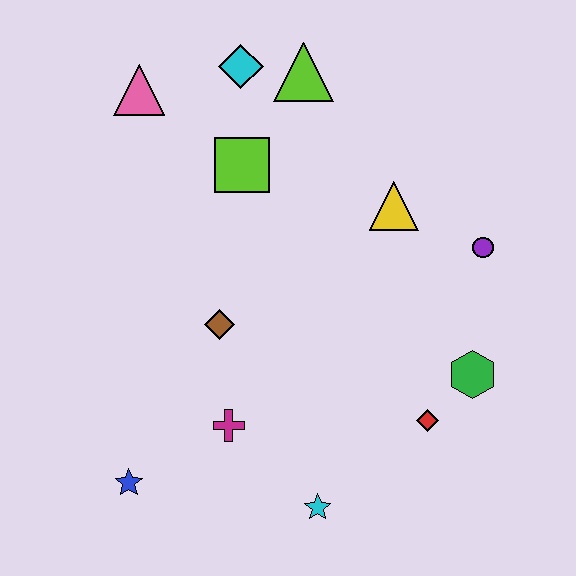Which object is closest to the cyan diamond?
The lime triangle is closest to the cyan diamond.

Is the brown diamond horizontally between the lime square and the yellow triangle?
No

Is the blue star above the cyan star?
Yes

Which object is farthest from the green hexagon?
The pink triangle is farthest from the green hexagon.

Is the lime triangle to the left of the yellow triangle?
Yes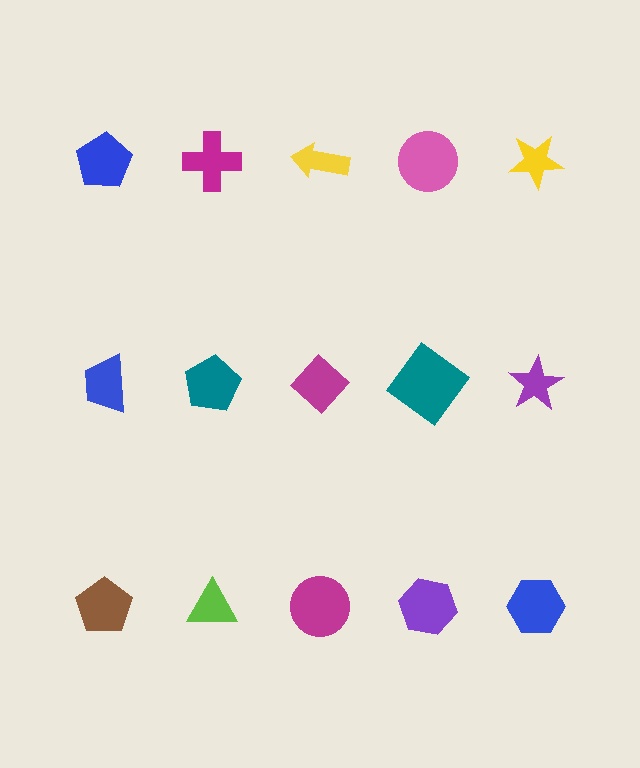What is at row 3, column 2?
A lime triangle.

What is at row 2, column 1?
A blue trapezoid.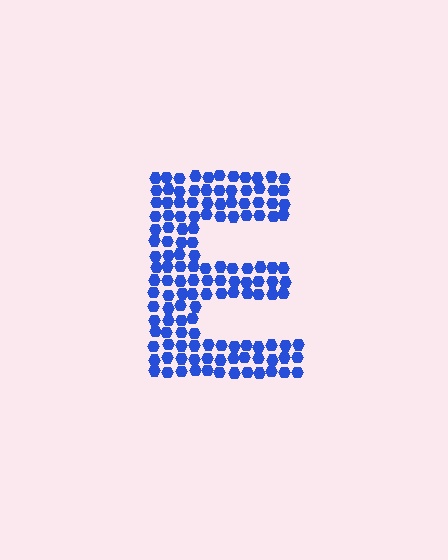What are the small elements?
The small elements are hexagons.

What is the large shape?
The large shape is the letter E.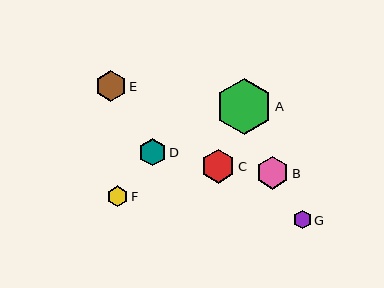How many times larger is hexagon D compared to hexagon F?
Hexagon D is approximately 1.3 times the size of hexagon F.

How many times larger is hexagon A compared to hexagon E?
Hexagon A is approximately 1.8 times the size of hexagon E.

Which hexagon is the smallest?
Hexagon G is the smallest with a size of approximately 18 pixels.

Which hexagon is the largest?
Hexagon A is the largest with a size of approximately 56 pixels.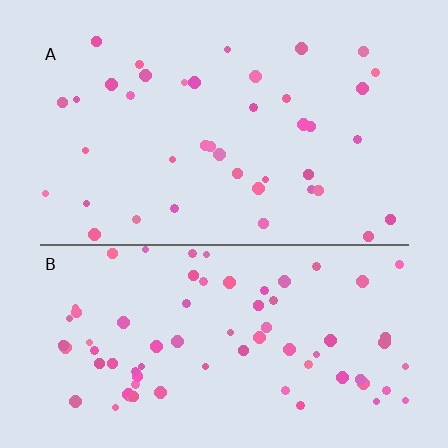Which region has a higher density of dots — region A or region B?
B (the bottom).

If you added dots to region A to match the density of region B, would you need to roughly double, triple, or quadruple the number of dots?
Approximately double.